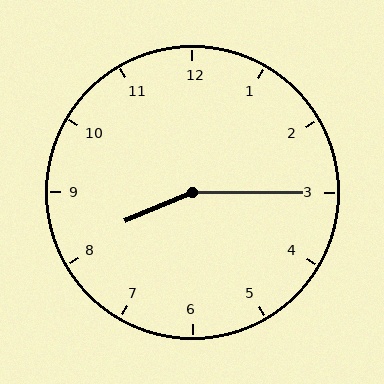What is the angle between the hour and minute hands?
Approximately 158 degrees.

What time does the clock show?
8:15.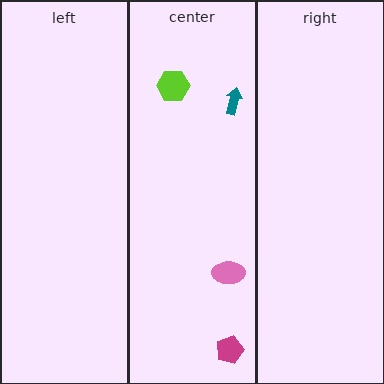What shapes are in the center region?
The pink ellipse, the magenta pentagon, the teal arrow, the lime hexagon.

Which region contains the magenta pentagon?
The center region.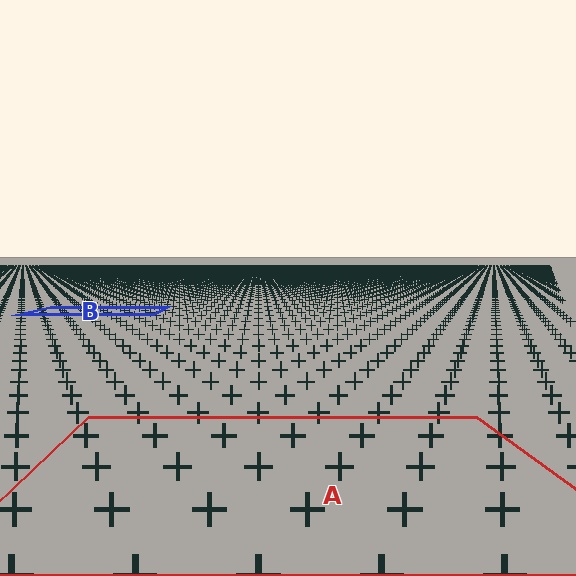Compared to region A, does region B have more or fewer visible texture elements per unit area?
Region B has more texture elements per unit area — they are packed more densely because it is farther away.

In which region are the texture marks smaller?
The texture marks are smaller in region B, because it is farther away.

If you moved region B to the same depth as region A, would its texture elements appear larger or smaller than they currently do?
They would appear larger. At a closer depth, the same texture elements are projected at a bigger on-screen size.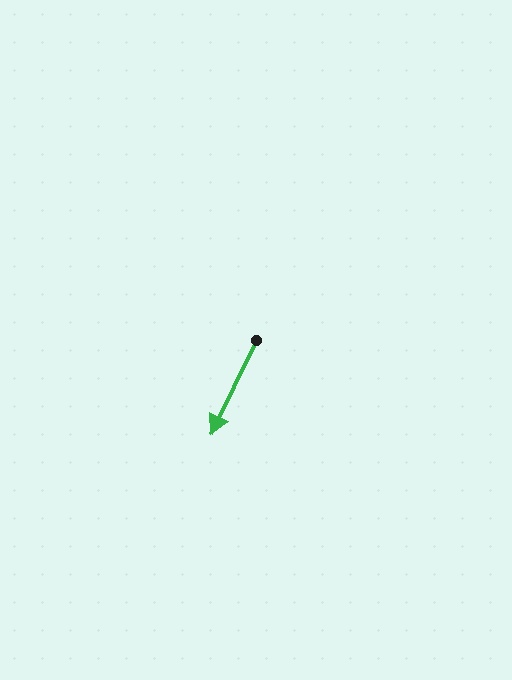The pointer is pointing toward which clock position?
Roughly 7 o'clock.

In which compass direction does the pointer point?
Southwest.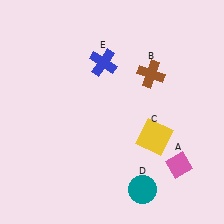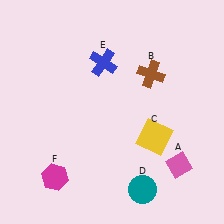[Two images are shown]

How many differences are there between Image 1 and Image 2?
There is 1 difference between the two images.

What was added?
A magenta hexagon (F) was added in Image 2.